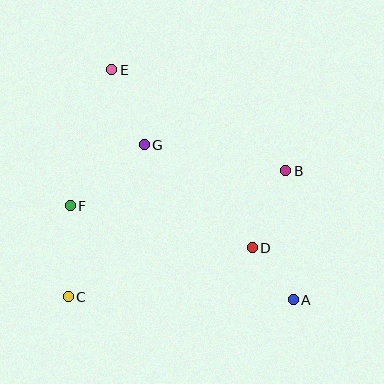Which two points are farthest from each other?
Points A and E are farthest from each other.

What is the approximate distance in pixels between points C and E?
The distance between C and E is approximately 231 pixels.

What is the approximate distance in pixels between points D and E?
The distance between D and E is approximately 227 pixels.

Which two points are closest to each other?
Points A and D are closest to each other.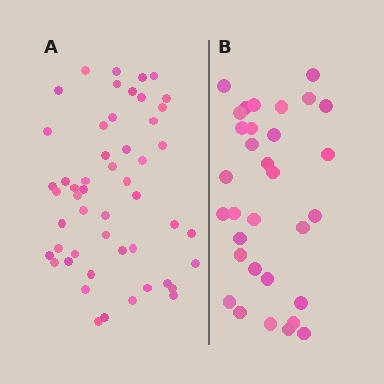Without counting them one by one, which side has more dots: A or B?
Region A (the left region) has more dots.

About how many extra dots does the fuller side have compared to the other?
Region A has approximately 20 more dots than region B.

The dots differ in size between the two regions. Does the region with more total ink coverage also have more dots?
No. Region B has more total ink coverage because its dots are larger, but region A actually contains more individual dots. Total area can be misleading — the number of items is what matters here.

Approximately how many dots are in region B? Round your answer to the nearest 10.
About 30 dots. (The exact count is 32, which rounds to 30.)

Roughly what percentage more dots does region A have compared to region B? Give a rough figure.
About 60% more.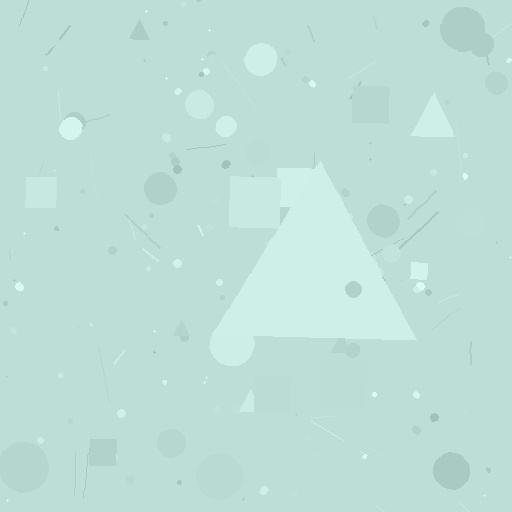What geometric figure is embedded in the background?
A triangle is embedded in the background.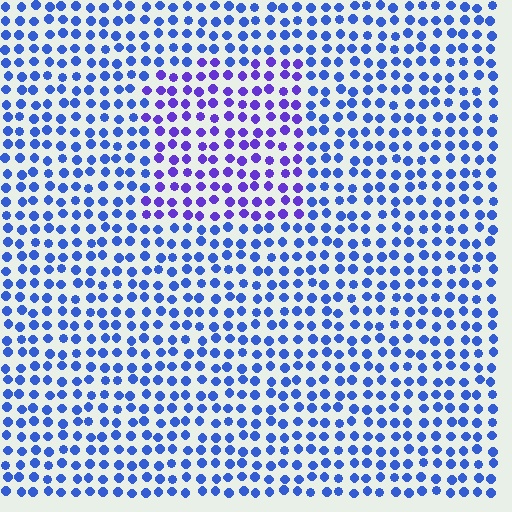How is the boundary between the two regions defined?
The boundary is defined purely by a slight shift in hue (about 34 degrees). Spacing, size, and orientation are identical on both sides.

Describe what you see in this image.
The image is filled with small blue elements in a uniform arrangement. A rectangle-shaped region is visible where the elements are tinted to a slightly different hue, forming a subtle color boundary.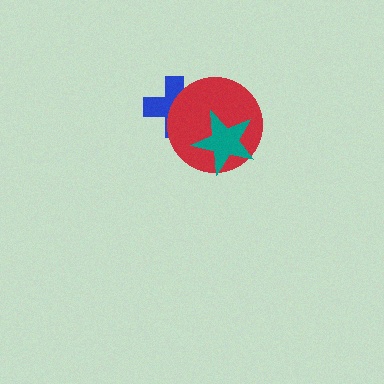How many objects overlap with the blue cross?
1 object overlaps with the blue cross.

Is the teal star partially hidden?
No, no other shape covers it.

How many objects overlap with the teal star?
1 object overlaps with the teal star.